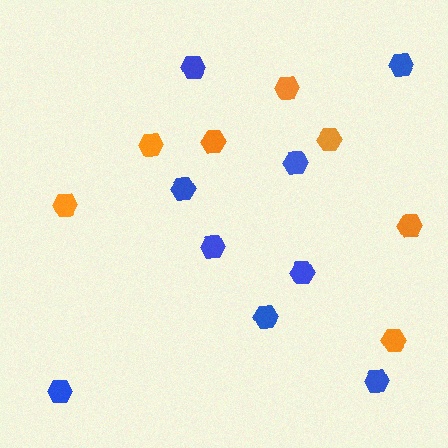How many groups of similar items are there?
There are 2 groups: one group of orange hexagons (7) and one group of blue hexagons (9).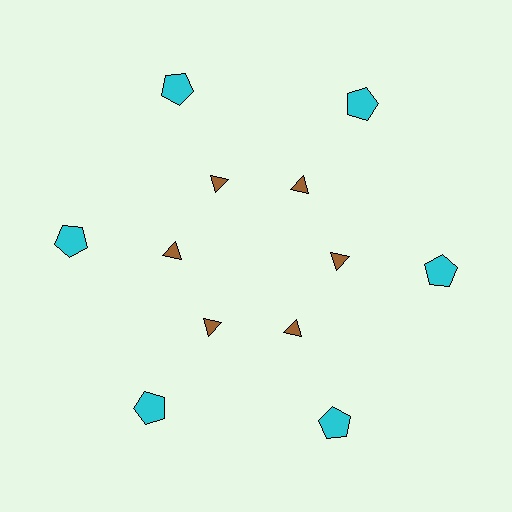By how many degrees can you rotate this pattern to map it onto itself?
The pattern maps onto itself every 60 degrees of rotation.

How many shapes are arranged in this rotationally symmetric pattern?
There are 12 shapes, arranged in 6 groups of 2.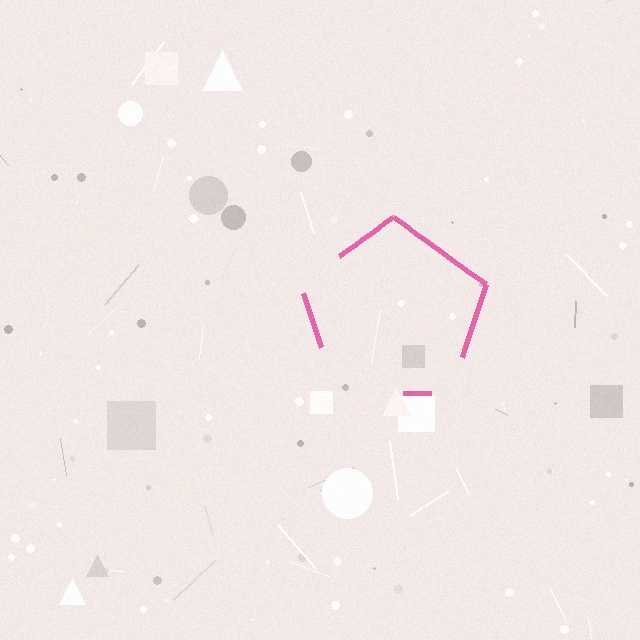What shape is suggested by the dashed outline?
The dashed outline suggests a pentagon.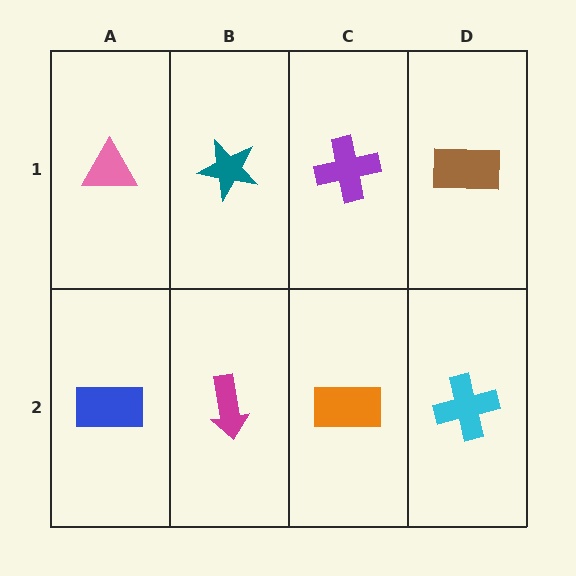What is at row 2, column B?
A magenta arrow.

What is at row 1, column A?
A pink triangle.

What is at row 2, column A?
A blue rectangle.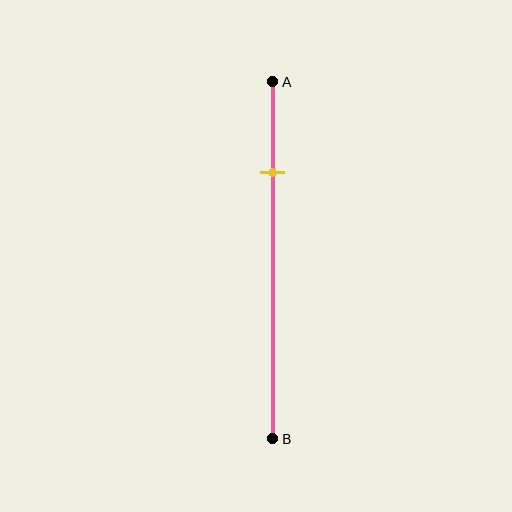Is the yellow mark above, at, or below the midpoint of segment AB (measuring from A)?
The yellow mark is above the midpoint of segment AB.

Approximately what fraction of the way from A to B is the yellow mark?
The yellow mark is approximately 25% of the way from A to B.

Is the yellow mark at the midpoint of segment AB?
No, the mark is at about 25% from A, not at the 50% midpoint.